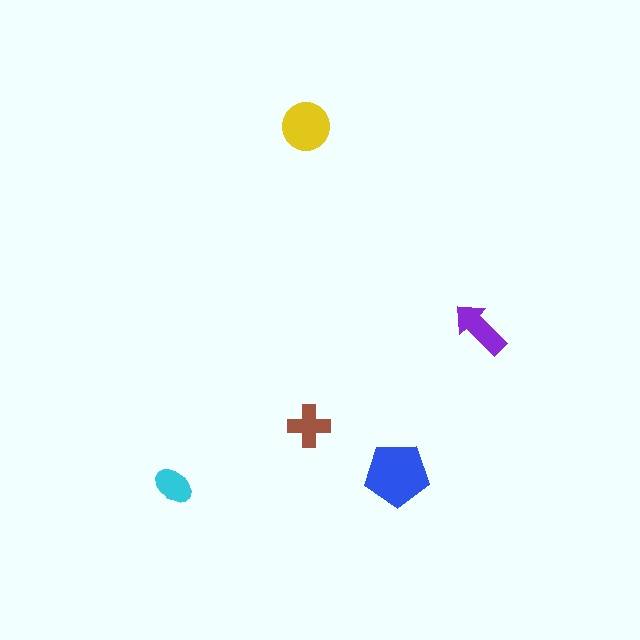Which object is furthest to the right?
The purple arrow is rightmost.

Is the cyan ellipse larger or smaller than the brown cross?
Smaller.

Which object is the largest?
The blue pentagon.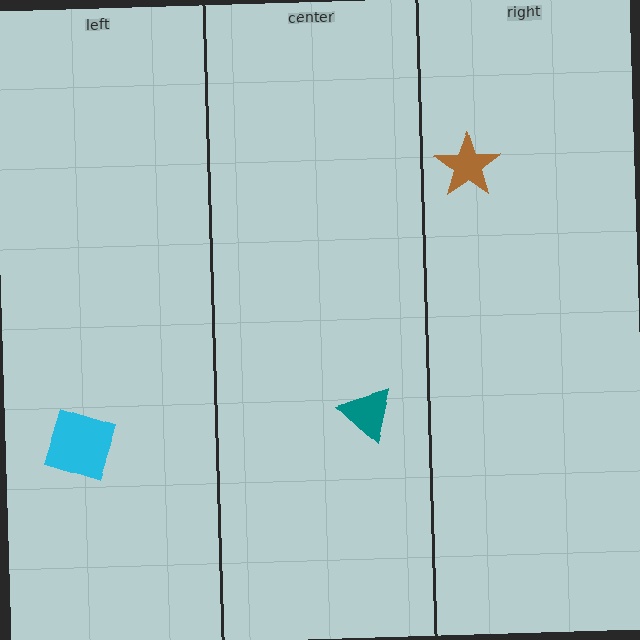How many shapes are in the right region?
1.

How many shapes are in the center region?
1.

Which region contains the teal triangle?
The center region.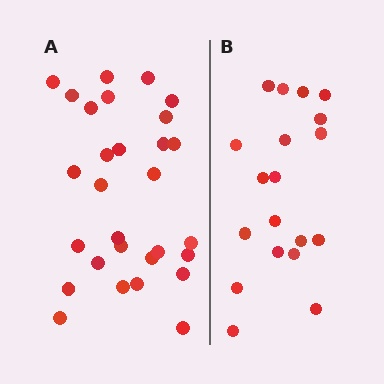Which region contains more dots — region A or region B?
Region A (the left region) has more dots.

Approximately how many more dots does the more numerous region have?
Region A has roughly 10 or so more dots than region B.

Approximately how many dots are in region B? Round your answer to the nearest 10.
About 20 dots. (The exact count is 19, which rounds to 20.)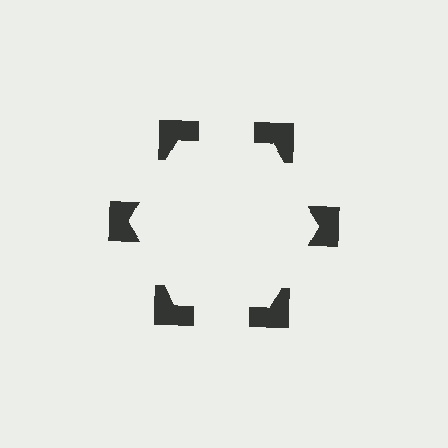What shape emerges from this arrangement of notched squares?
An illusory hexagon — its edges are inferred from the aligned wedge cuts in the notched squares, not physically drawn.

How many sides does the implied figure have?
6 sides.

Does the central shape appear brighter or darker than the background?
It typically appears slightly brighter than the background, even though no actual brightness change is drawn.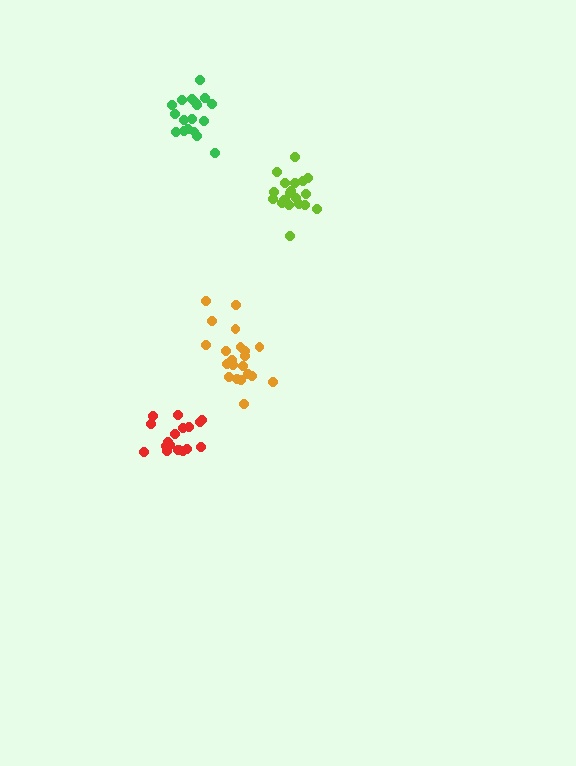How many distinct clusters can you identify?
There are 4 distinct clusters.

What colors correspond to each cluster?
The clusters are colored: orange, red, lime, green.